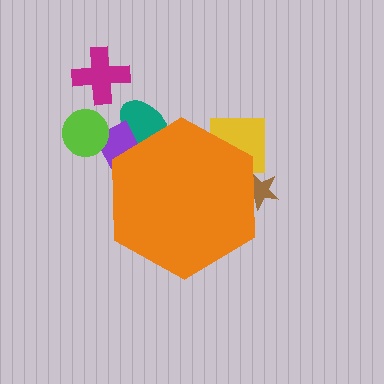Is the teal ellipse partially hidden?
Yes, the teal ellipse is partially hidden behind the orange hexagon.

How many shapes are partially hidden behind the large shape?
4 shapes are partially hidden.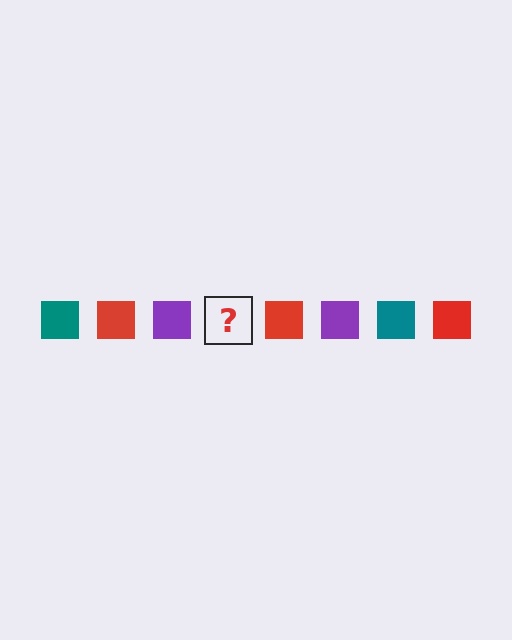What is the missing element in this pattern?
The missing element is a teal square.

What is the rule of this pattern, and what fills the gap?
The rule is that the pattern cycles through teal, red, purple squares. The gap should be filled with a teal square.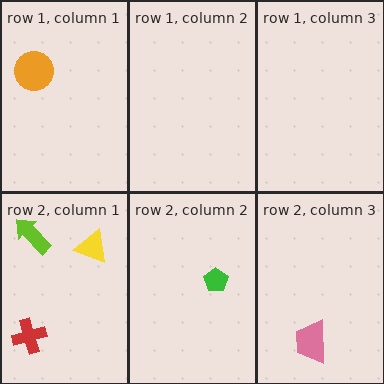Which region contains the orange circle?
The row 1, column 1 region.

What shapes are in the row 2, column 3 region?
The pink trapezoid.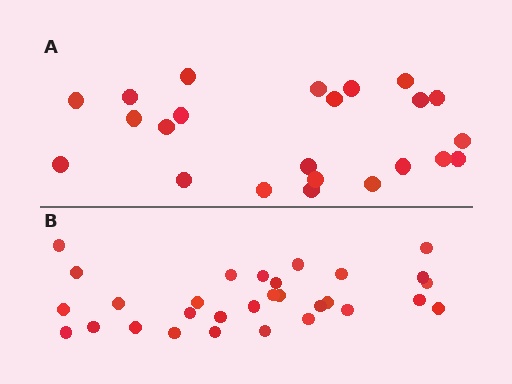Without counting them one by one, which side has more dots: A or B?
Region B (the bottom region) has more dots.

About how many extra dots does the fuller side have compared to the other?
Region B has roughly 8 or so more dots than region A.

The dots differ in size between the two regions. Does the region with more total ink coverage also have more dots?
No. Region A has more total ink coverage because its dots are larger, but region B actually contains more individual dots. Total area can be misleading — the number of items is what matters here.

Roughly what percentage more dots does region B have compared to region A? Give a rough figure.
About 30% more.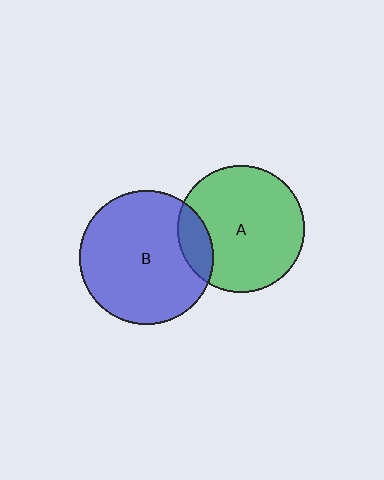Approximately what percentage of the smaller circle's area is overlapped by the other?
Approximately 15%.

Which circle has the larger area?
Circle B (blue).